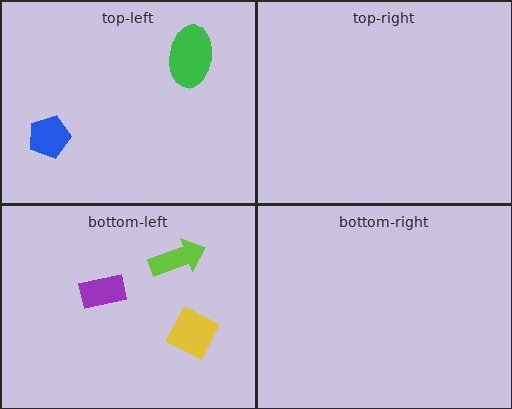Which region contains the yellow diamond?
The bottom-left region.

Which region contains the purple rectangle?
The bottom-left region.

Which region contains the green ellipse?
The top-left region.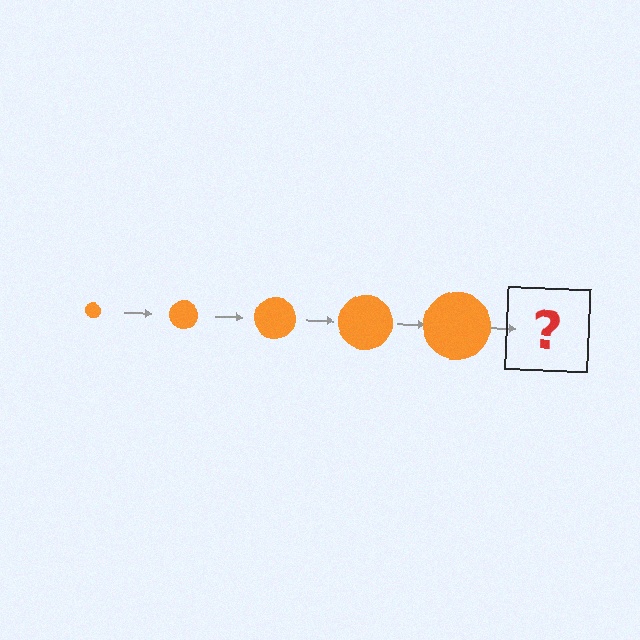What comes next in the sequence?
The next element should be an orange circle, larger than the previous one.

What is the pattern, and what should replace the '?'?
The pattern is that the circle gets progressively larger each step. The '?' should be an orange circle, larger than the previous one.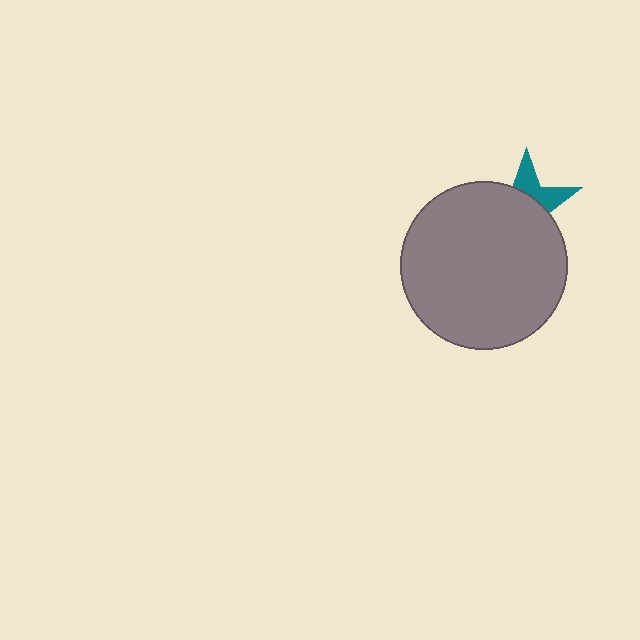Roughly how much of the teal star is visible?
A small part of it is visible (roughly 33%).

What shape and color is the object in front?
The object in front is a gray circle.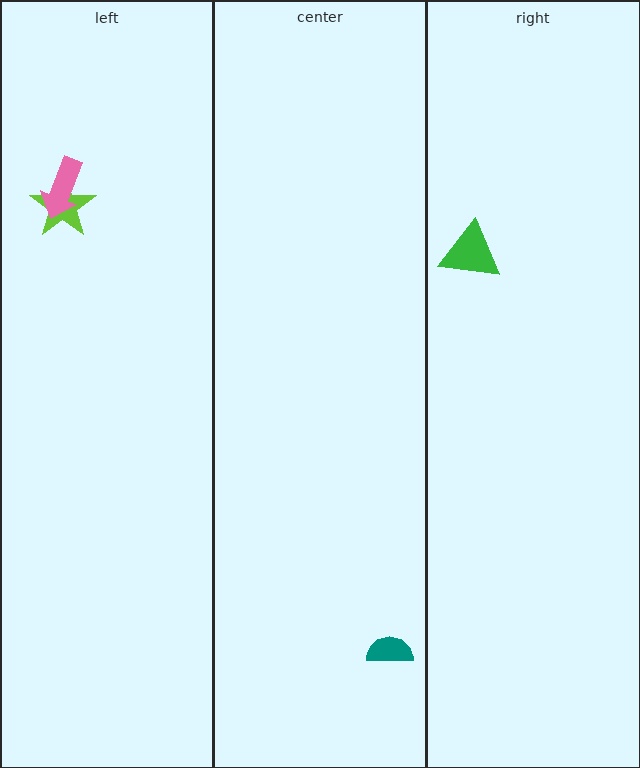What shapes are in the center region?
The teal semicircle.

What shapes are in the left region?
The lime star, the pink arrow.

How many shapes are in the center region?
1.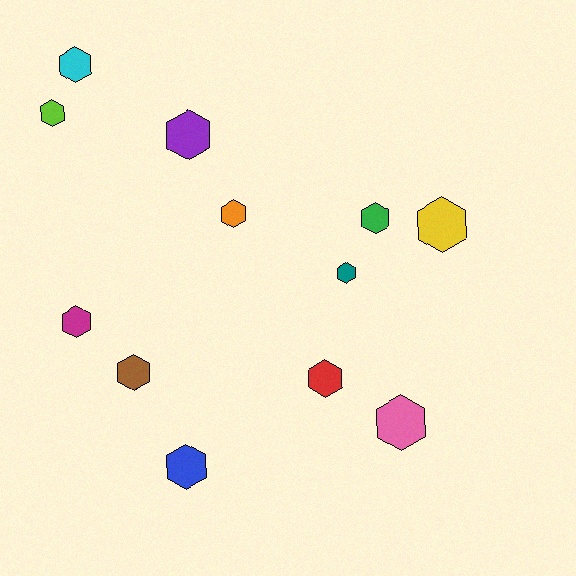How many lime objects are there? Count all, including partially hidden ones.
There is 1 lime object.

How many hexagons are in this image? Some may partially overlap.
There are 12 hexagons.